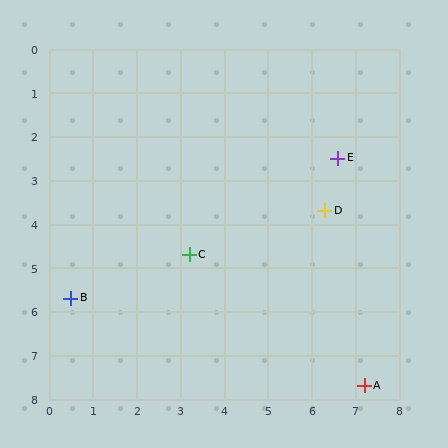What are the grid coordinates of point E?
Point E is at approximately (6.6, 2.5).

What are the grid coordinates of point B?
Point B is at approximately (0.5, 5.7).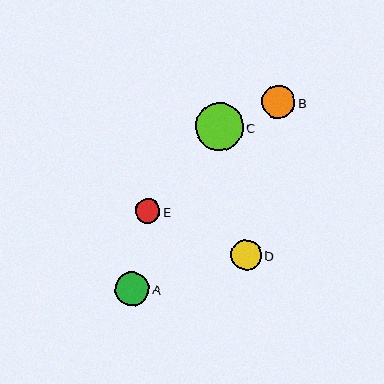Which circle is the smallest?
Circle E is the smallest with a size of approximately 25 pixels.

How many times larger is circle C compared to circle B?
Circle C is approximately 1.4 times the size of circle B.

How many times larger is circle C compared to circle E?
Circle C is approximately 1.9 times the size of circle E.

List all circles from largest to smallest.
From largest to smallest: C, A, B, D, E.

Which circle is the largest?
Circle C is the largest with a size of approximately 48 pixels.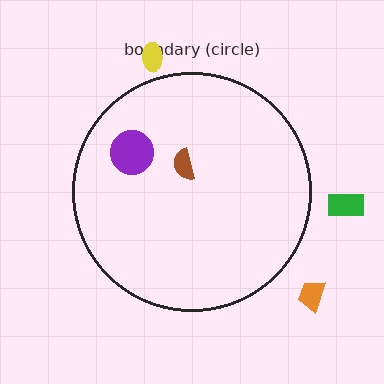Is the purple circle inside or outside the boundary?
Inside.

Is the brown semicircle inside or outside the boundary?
Inside.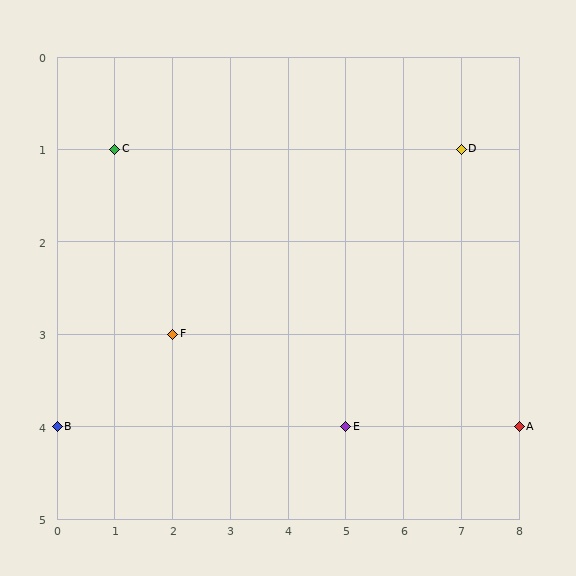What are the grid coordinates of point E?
Point E is at grid coordinates (5, 4).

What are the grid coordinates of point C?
Point C is at grid coordinates (1, 1).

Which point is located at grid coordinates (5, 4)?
Point E is at (5, 4).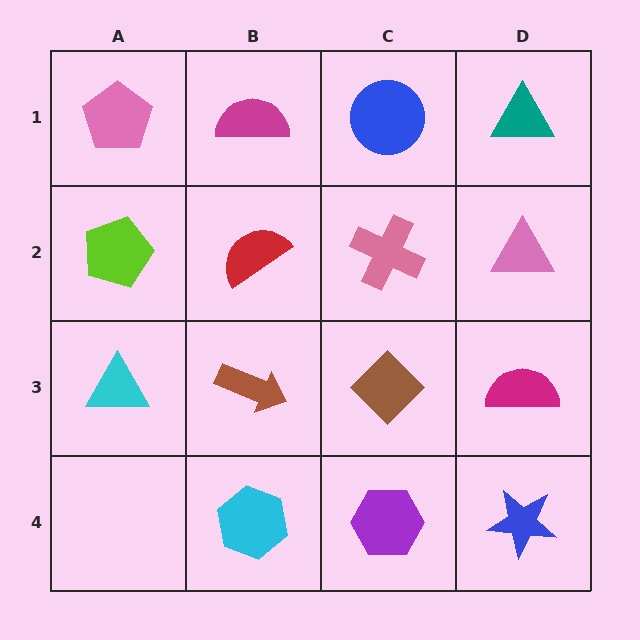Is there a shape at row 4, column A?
No, that cell is empty.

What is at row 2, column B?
A red semicircle.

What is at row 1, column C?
A blue circle.